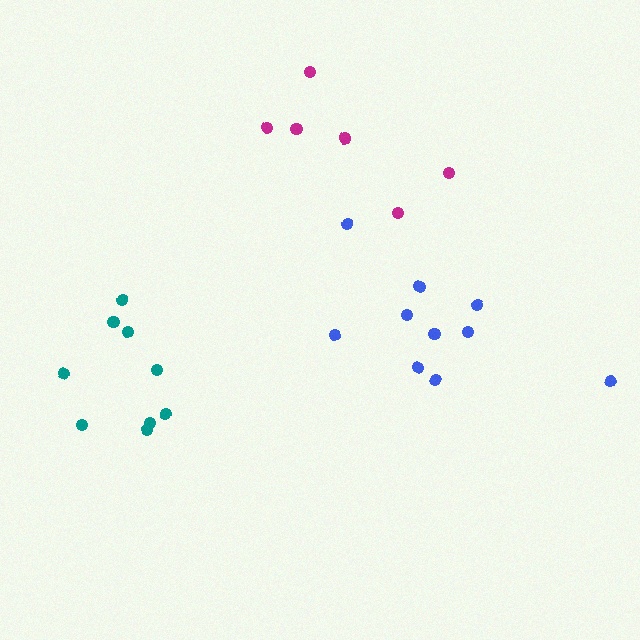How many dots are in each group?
Group 1: 10 dots, Group 2: 9 dots, Group 3: 6 dots (25 total).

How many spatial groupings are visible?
There are 3 spatial groupings.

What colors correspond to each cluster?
The clusters are colored: blue, teal, magenta.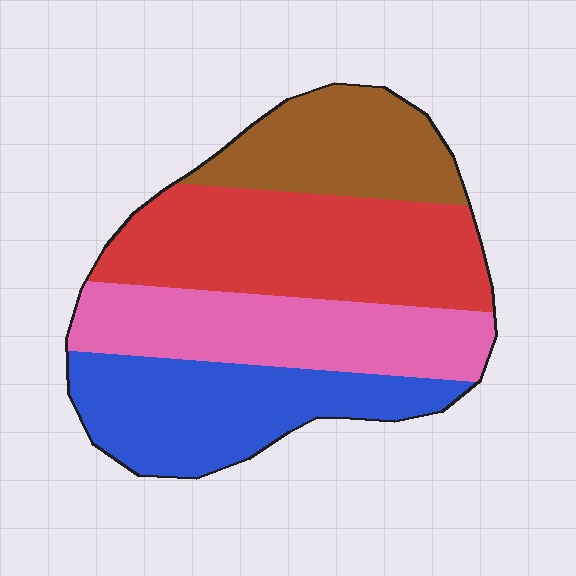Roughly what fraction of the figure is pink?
Pink takes up less than a quarter of the figure.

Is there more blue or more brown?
Blue.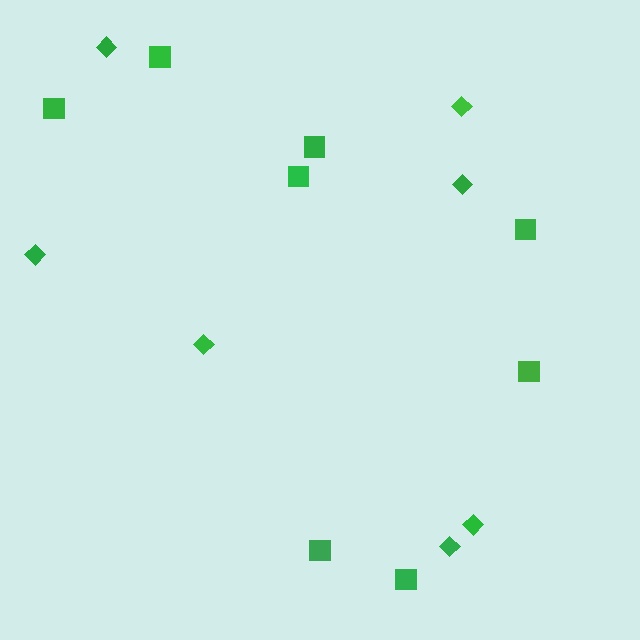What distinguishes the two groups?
There are 2 groups: one group of squares (8) and one group of diamonds (7).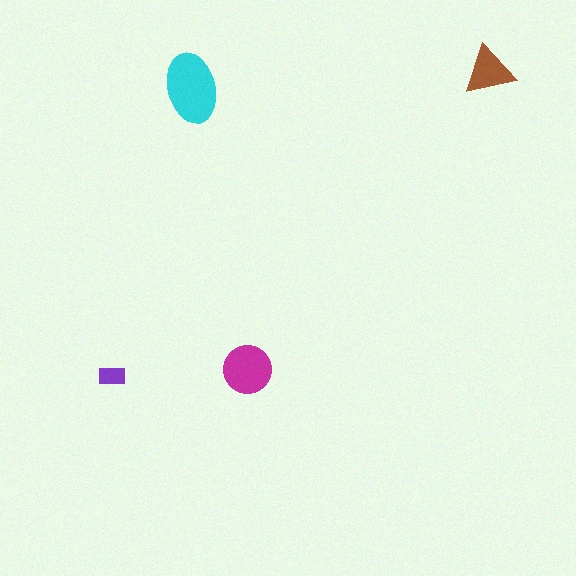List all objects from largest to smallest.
The cyan ellipse, the magenta circle, the brown triangle, the purple rectangle.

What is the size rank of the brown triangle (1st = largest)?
3rd.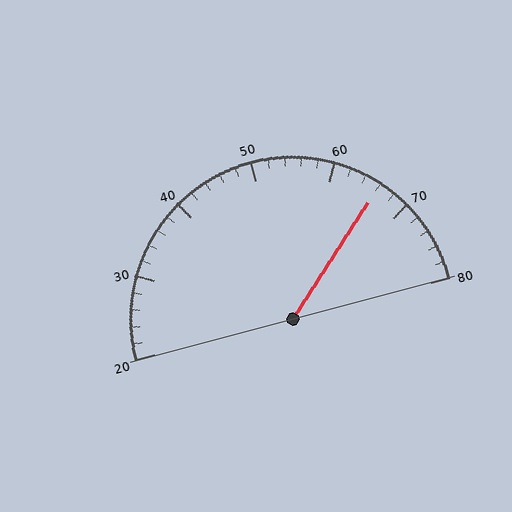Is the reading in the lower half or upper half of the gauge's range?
The reading is in the upper half of the range (20 to 80).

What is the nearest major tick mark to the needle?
The nearest major tick mark is 70.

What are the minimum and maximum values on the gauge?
The gauge ranges from 20 to 80.